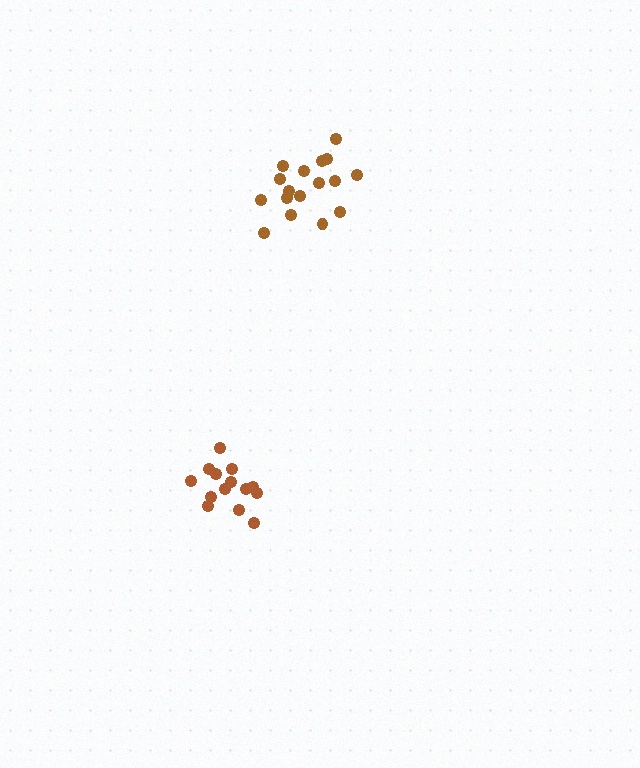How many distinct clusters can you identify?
There are 2 distinct clusters.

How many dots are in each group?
Group 1: 17 dots, Group 2: 14 dots (31 total).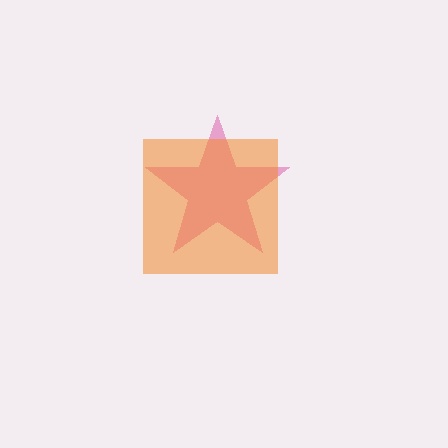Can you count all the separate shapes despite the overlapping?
Yes, there are 2 separate shapes.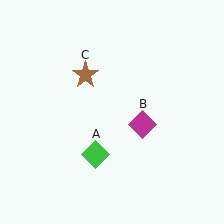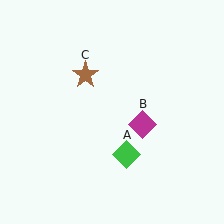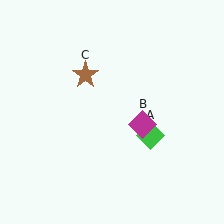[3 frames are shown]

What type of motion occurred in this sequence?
The green diamond (object A) rotated counterclockwise around the center of the scene.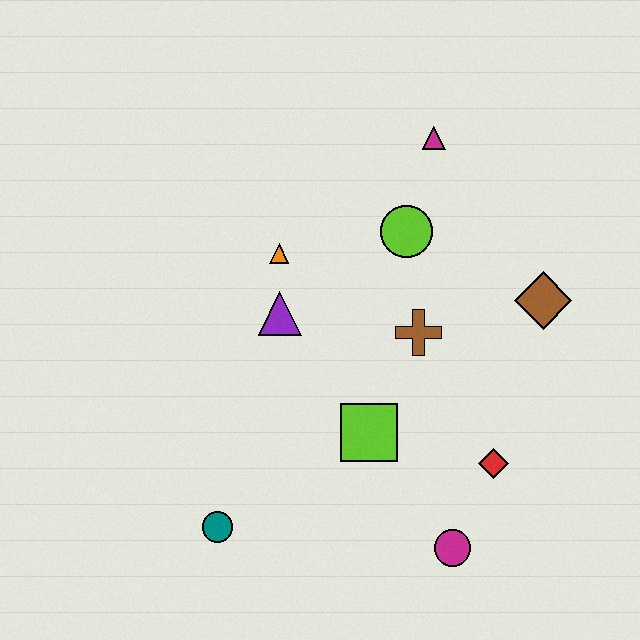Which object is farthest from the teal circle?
The magenta triangle is farthest from the teal circle.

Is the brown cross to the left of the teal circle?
No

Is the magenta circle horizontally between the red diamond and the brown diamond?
No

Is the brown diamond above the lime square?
Yes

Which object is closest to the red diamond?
The magenta circle is closest to the red diamond.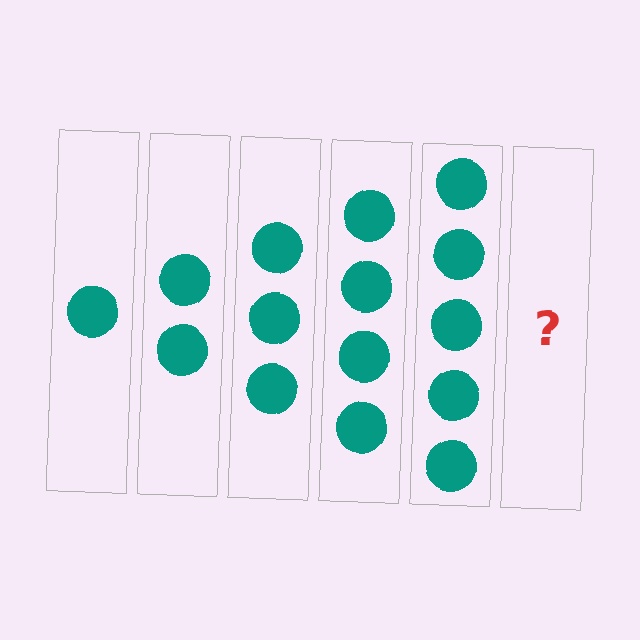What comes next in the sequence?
The next element should be 6 circles.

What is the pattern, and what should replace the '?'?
The pattern is that each step adds one more circle. The '?' should be 6 circles.